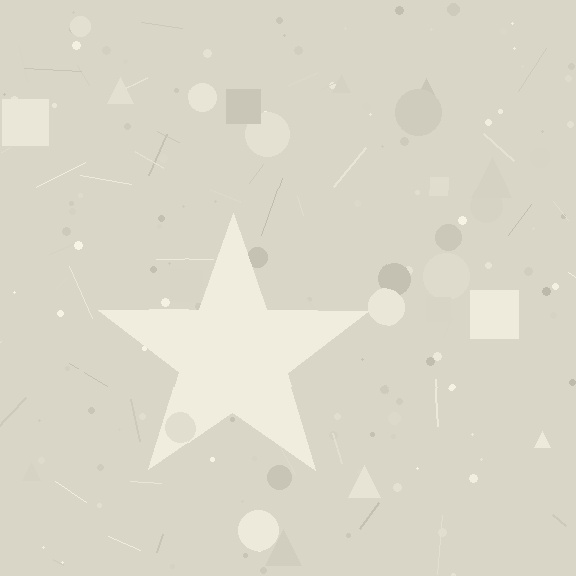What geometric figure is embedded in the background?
A star is embedded in the background.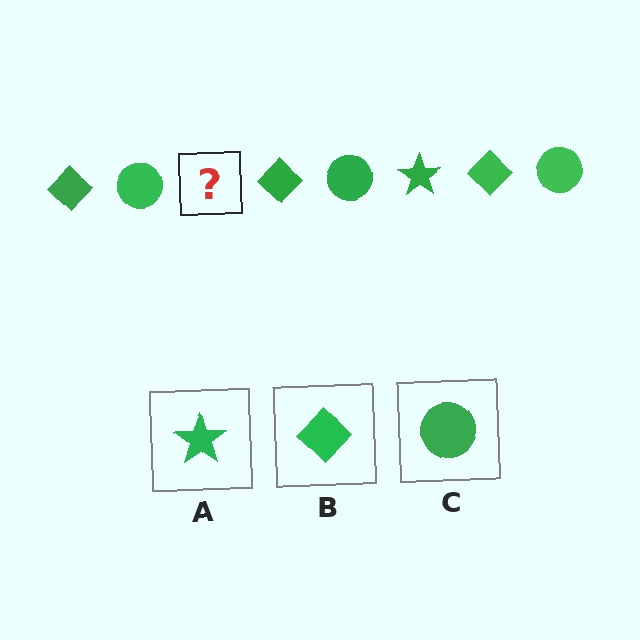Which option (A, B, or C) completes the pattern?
A.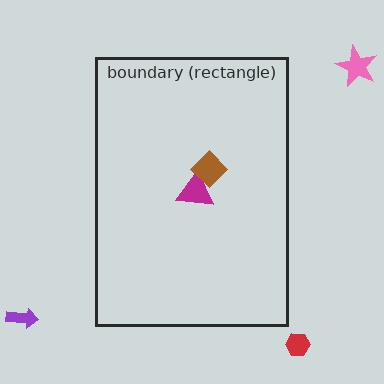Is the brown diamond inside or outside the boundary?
Inside.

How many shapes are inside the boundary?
2 inside, 3 outside.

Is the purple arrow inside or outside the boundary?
Outside.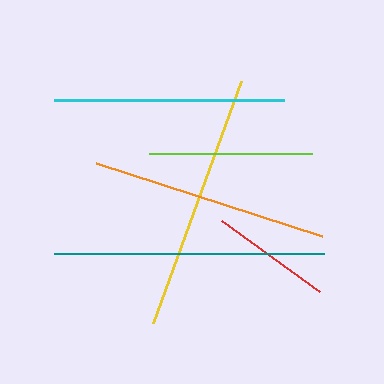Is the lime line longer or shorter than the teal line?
The teal line is longer than the lime line.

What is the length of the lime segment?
The lime segment is approximately 162 pixels long.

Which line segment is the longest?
The teal line is the longest at approximately 270 pixels.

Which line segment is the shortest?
The red line is the shortest at approximately 121 pixels.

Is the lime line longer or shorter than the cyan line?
The cyan line is longer than the lime line.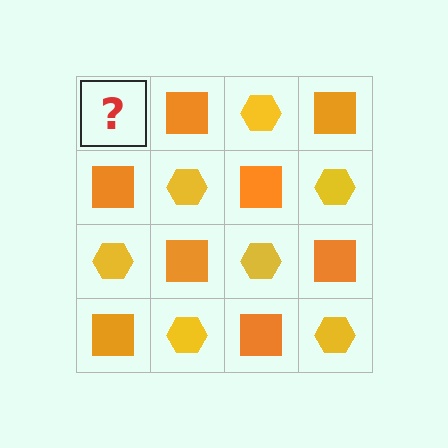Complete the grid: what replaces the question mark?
The question mark should be replaced with a yellow hexagon.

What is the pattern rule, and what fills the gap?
The rule is that it alternates yellow hexagon and orange square in a checkerboard pattern. The gap should be filled with a yellow hexagon.